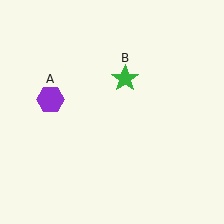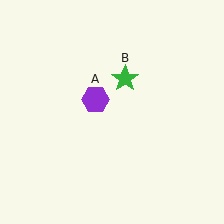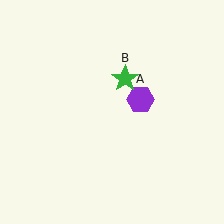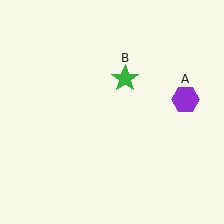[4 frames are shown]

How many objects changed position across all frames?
1 object changed position: purple hexagon (object A).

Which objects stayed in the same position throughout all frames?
Green star (object B) remained stationary.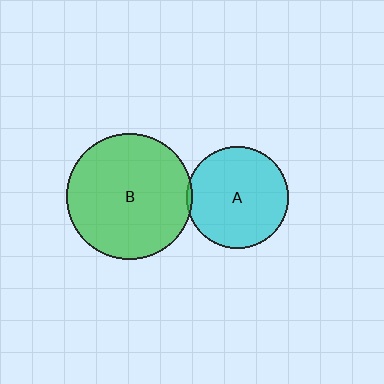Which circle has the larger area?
Circle B (green).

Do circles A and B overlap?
Yes.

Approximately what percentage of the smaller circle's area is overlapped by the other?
Approximately 5%.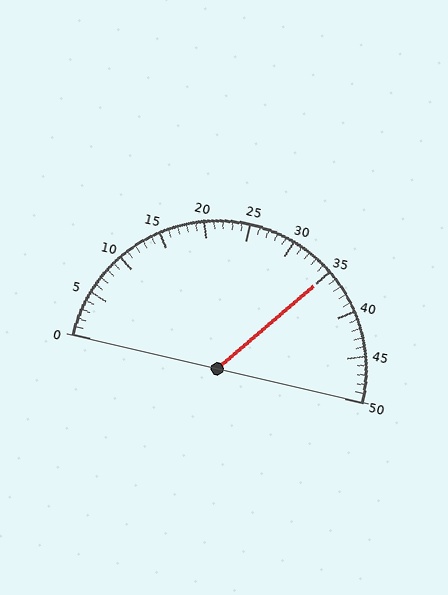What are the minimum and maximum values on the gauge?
The gauge ranges from 0 to 50.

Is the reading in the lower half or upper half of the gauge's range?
The reading is in the upper half of the range (0 to 50).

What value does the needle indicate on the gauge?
The needle indicates approximately 35.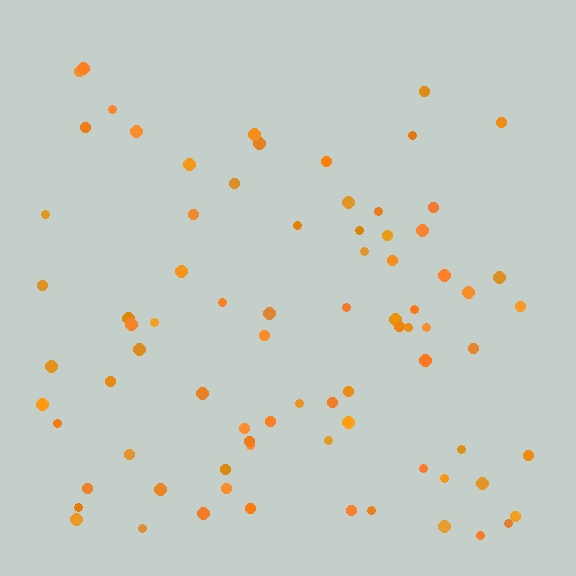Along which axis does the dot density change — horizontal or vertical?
Vertical.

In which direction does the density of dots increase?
From top to bottom, with the bottom side densest.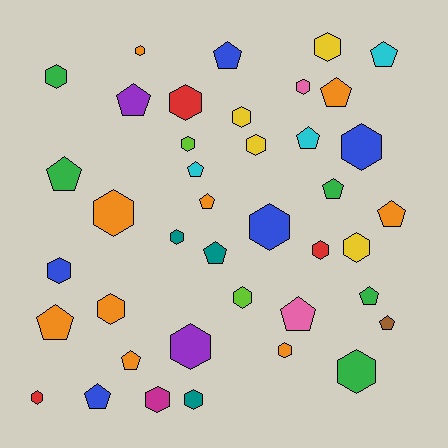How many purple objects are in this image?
There are 2 purple objects.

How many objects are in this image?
There are 40 objects.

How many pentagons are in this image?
There are 17 pentagons.